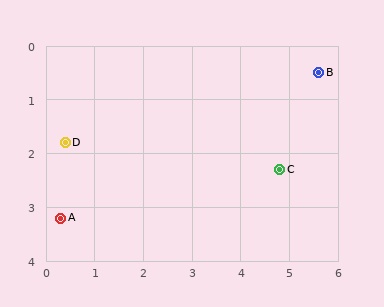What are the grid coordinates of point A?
Point A is at approximately (0.3, 3.2).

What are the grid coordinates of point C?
Point C is at approximately (4.8, 2.3).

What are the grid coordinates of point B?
Point B is at approximately (5.6, 0.5).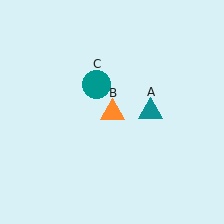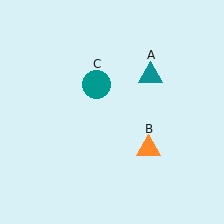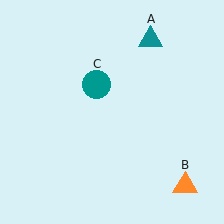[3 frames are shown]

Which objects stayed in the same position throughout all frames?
Teal circle (object C) remained stationary.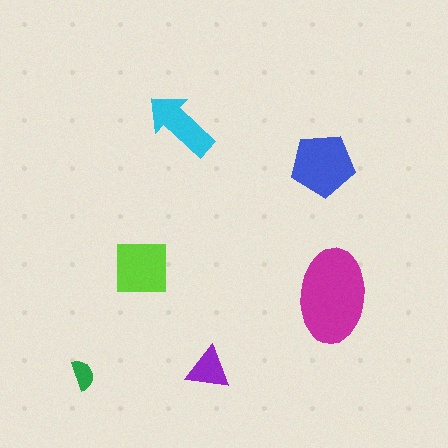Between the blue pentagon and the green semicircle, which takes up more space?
The blue pentagon.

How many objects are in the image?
There are 6 objects in the image.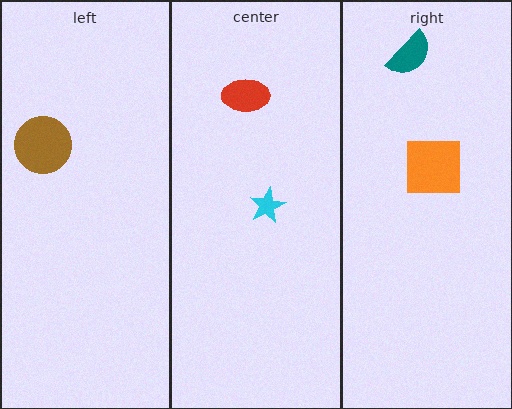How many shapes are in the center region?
2.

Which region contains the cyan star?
The center region.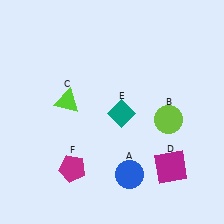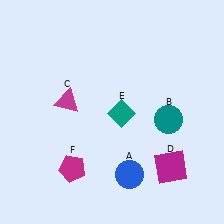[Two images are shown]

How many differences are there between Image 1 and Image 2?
There are 2 differences between the two images.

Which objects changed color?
B changed from lime to teal. C changed from lime to magenta.